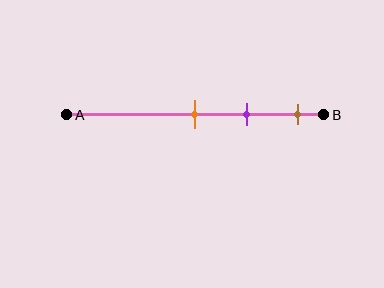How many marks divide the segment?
There are 3 marks dividing the segment.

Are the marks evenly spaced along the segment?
Yes, the marks are approximately evenly spaced.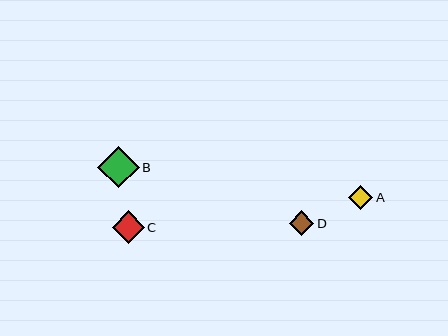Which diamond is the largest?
Diamond B is the largest with a size of approximately 41 pixels.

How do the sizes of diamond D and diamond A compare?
Diamond D and diamond A are approximately the same size.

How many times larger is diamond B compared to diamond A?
Diamond B is approximately 1.7 times the size of diamond A.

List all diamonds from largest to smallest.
From largest to smallest: B, C, D, A.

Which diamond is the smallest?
Diamond A is the smallest with a size of approximately 24 pixels.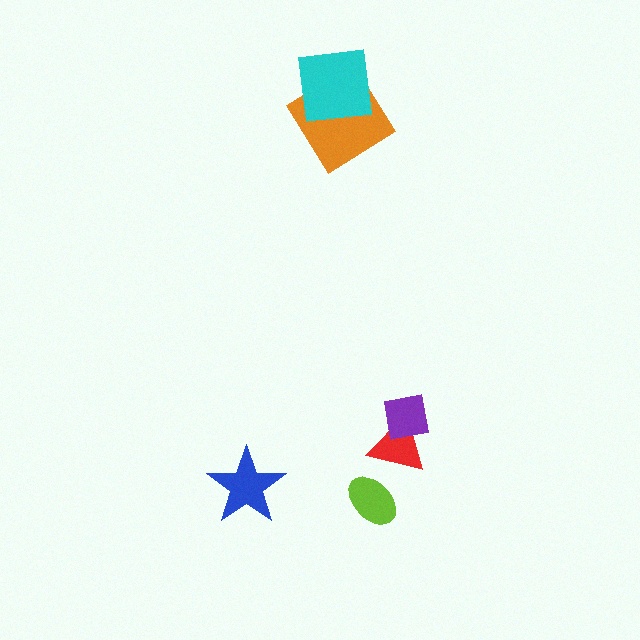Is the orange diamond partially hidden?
Yes, it is partially covered by another shape.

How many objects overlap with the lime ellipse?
0 objects overlap with the lime ellipse.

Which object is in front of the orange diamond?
The cyan square is in front of the orange diamond.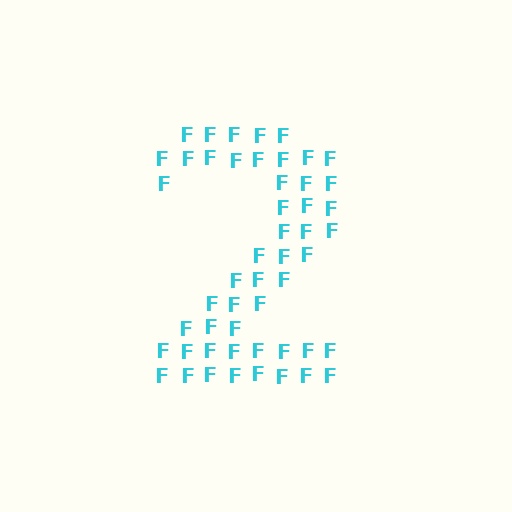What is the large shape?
The large shape is the digit 2.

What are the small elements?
The small elements are letter F's.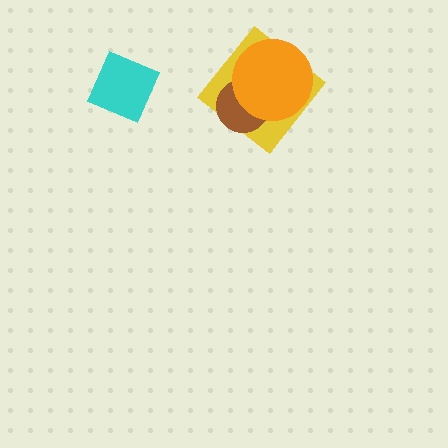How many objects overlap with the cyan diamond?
0 objects overlap with the cyan diamond.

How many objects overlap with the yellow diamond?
2 objects overlap with the yellow diamond.